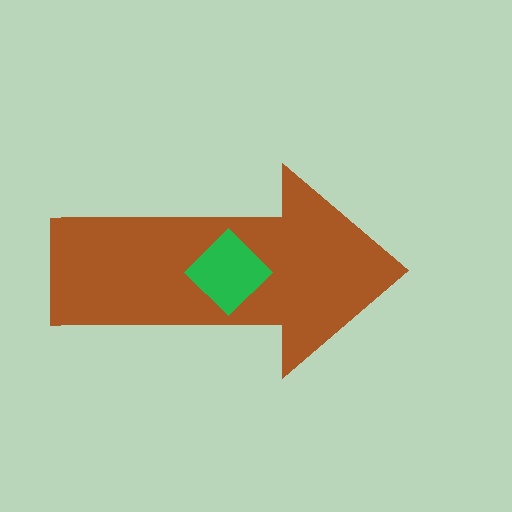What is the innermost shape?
The green diamond.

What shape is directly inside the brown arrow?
The green diamond.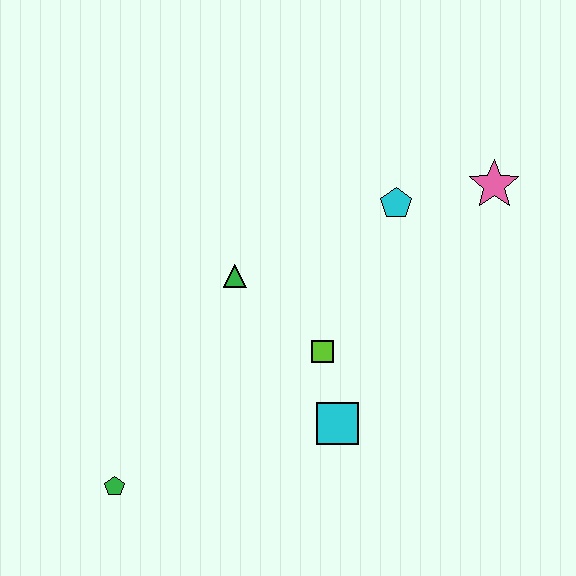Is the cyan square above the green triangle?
No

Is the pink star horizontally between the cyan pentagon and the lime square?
No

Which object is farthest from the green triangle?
The pink star is farthest from the green triangle.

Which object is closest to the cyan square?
The lime square is closest to the cyan square.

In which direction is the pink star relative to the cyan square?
The pink star is above the cyan square.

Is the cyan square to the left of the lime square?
No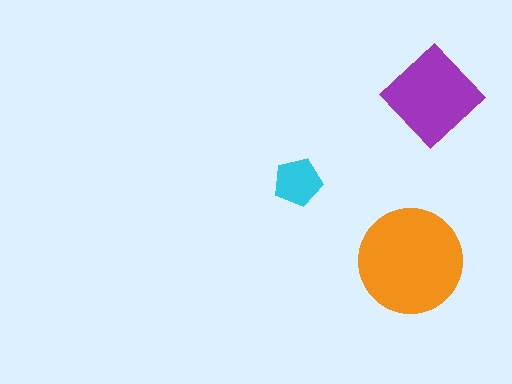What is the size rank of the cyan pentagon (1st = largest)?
3rd.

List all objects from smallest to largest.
The cyan pentagon, the purple diamond, the orange circle.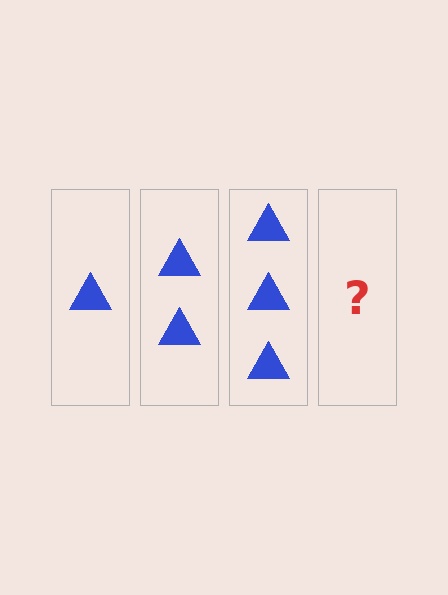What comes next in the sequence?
The next element should be 4 triangles.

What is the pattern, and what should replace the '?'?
The pattern is that each step adds one more triangle. The '?' should be 4 triangles.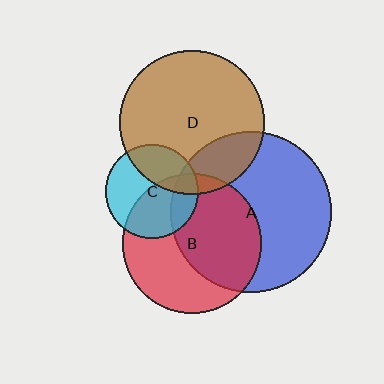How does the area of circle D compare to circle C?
Approximately 2.4 times.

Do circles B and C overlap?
Yes.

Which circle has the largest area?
Circle A (blue).